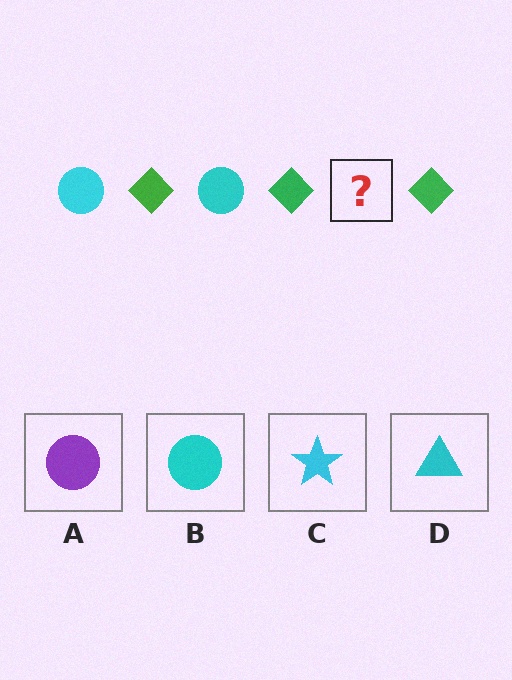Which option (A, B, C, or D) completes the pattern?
B.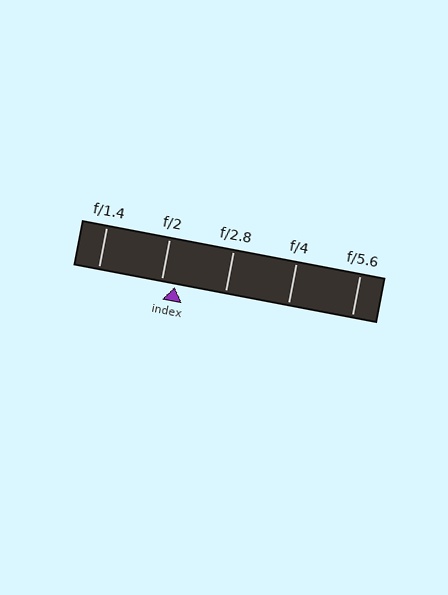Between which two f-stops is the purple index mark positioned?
The index mark is between f/2 and f/2.8.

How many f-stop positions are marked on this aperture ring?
There are 5 f-stop positions marked.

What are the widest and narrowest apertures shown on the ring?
The widest aperture shown is f/1.4 and the narrowest is f/5.6.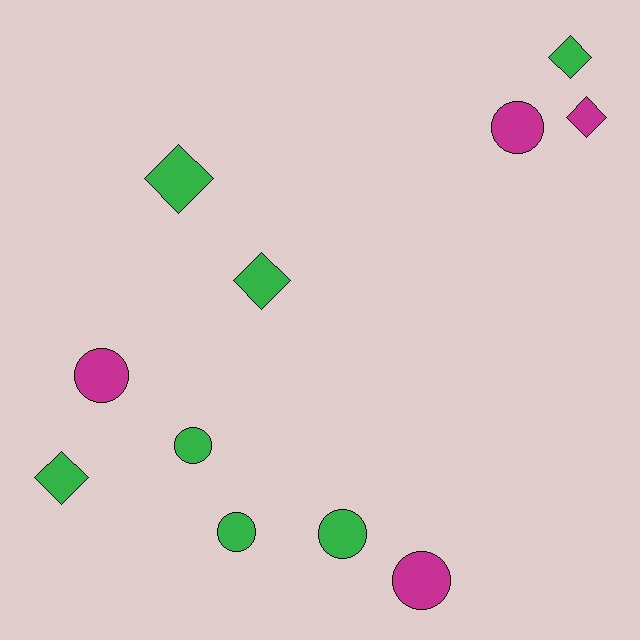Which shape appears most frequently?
Circle, with 6 objects.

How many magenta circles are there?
There are 3 magenta circles.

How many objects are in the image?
There are 11 objects.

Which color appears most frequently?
Green, with 7 objects.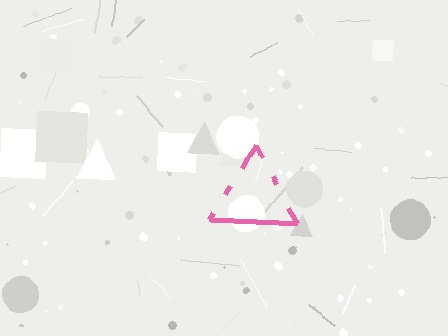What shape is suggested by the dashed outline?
The dashed outline suggests a triangle.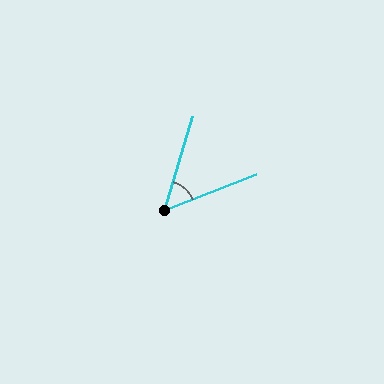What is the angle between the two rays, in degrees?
Approximately 52 degrees.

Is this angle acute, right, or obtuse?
It is acute.